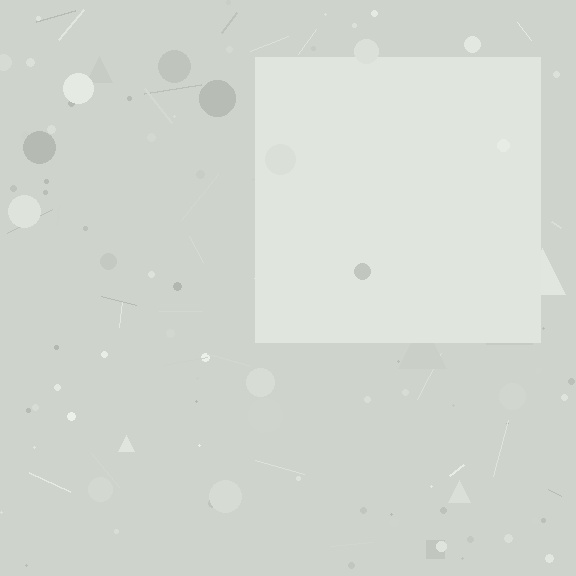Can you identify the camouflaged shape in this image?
The camouflaged shape is a square.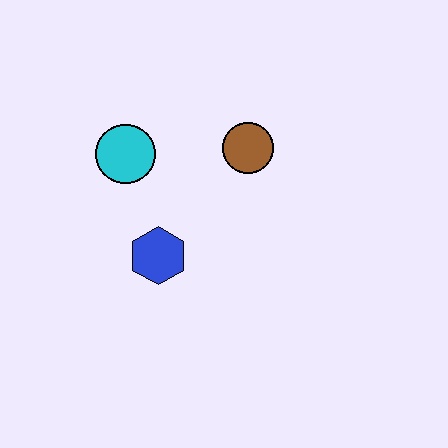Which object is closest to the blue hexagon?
The cyan circle is closest to the blue hexagon.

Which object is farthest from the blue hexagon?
The brown circle is farthest from the blue hexagon.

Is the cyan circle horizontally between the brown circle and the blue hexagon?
No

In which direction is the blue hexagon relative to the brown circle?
The blue hexagon is below the brown circle.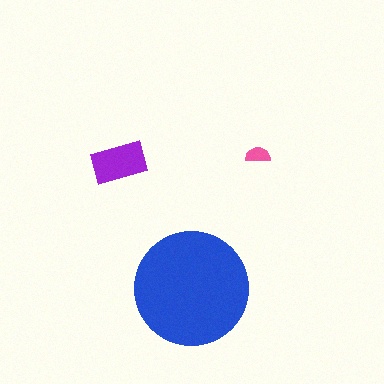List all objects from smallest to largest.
The pink semicircle, the purple rectangle, the blue circle.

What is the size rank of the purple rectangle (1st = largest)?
2nd.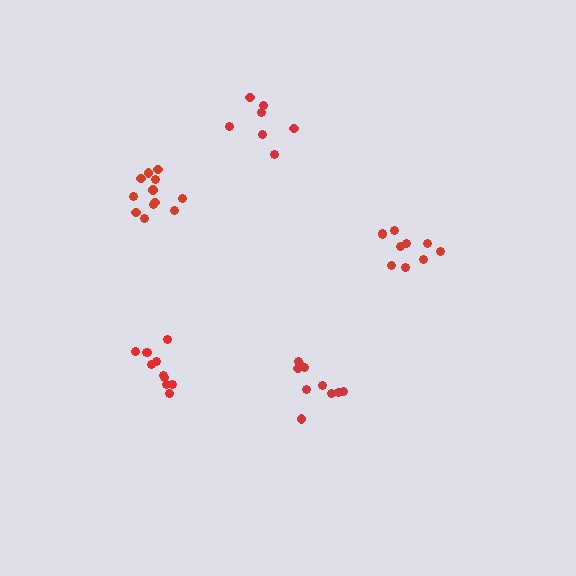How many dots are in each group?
Group 1: 11 dots, Group 2: 10 dots, Group 3: 7 dots, Group 4: 10 dots, Group 5: 12 dots (50 total).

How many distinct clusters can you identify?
There are 5 distinct clusters.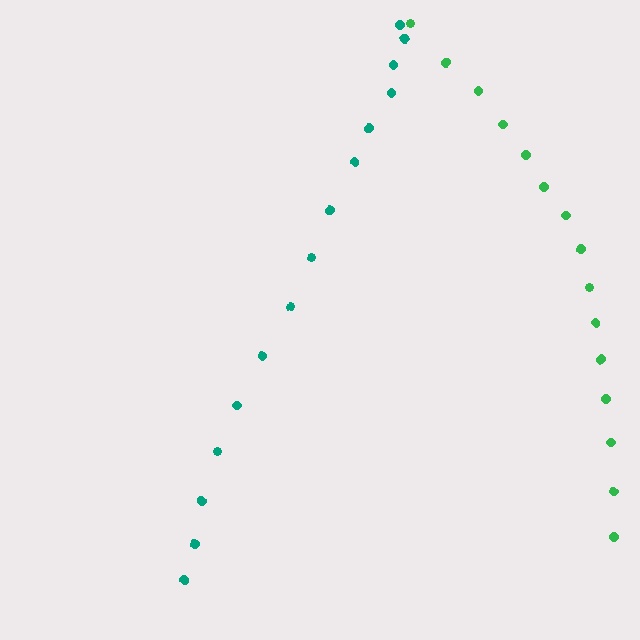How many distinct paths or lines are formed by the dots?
There are 2 distinct paths.